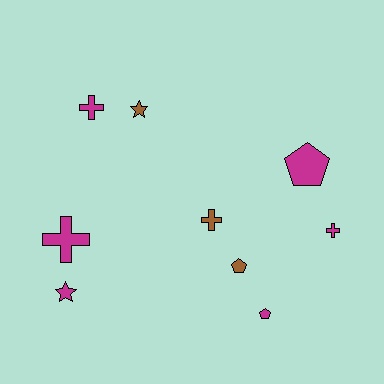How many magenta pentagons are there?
There are 2 magenta pentagons.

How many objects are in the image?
There are 9 objects.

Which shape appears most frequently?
Cross, with 4 objects.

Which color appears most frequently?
Magenta, with 6 objects.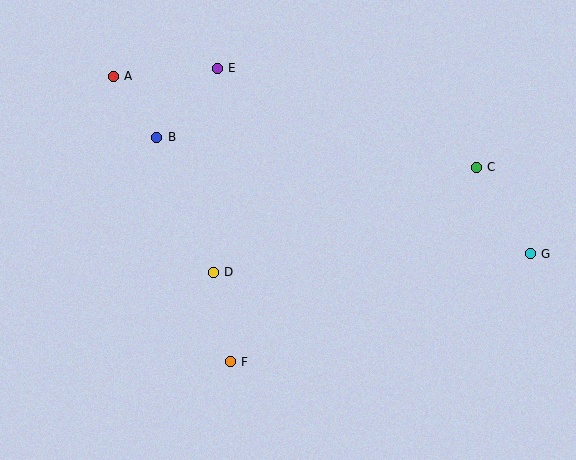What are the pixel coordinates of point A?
Point A is at (113, 76).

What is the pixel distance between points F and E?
The distance between F and E is 294 pixels.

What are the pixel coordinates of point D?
Point D is at (213, 272).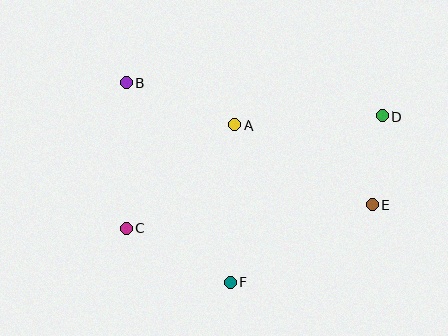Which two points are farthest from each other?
Points C and D are farthest from each other.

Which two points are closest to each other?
Points D and E are closest to each other.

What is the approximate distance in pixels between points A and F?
The distance between A and F is approximately 158 pixels.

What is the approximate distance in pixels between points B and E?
The distance between B and E is approximately 275 pixels.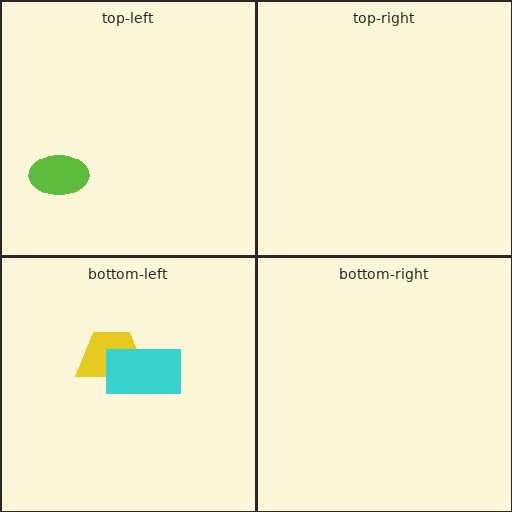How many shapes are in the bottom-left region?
2.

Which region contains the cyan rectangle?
The bottom-left region.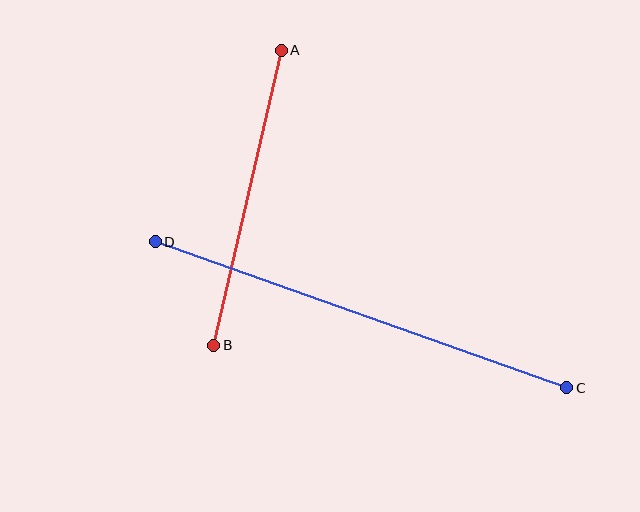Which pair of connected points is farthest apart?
Points C and D are farthest apart.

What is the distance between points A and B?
The distance is approximately 303 pixels.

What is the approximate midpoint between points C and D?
The midpoint is at approximately (361, 315) pixels.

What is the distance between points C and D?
The distance is approximately 437 pixels.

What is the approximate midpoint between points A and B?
The midpoint is at approximately (247, 198) pixels.